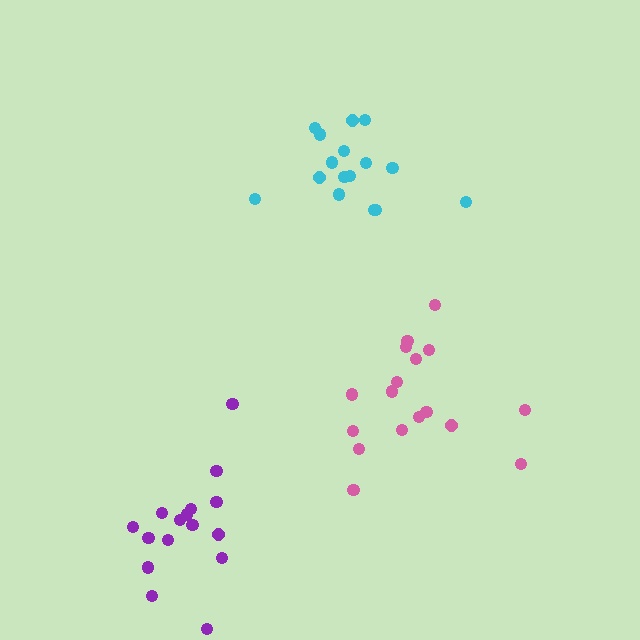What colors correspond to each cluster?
The clusters are colored: pink, cyan, purple.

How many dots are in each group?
Group 1: 17 dots, Group 2: 16 dots, Group 3: 16 dots (49 total).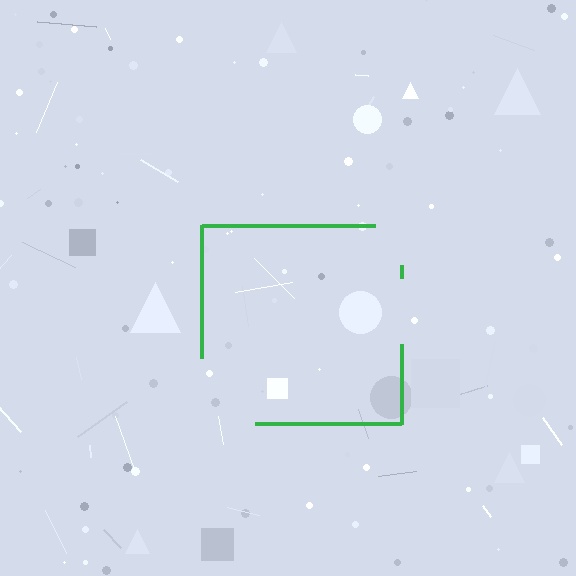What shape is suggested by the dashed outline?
The dashed outline suggests a square.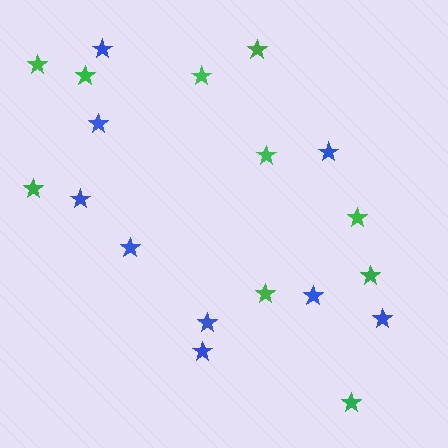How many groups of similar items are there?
There are 2 groups: one group of blue stars (9) and one group of green stars (10).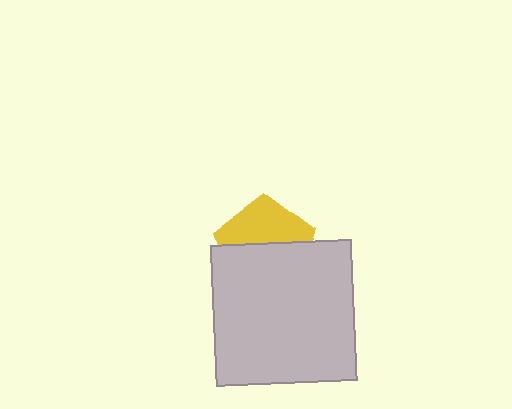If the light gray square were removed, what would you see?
You would see the complete yellow pentagon.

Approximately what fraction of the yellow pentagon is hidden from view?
Roughly 55% of the yellow pentagon is hidden behind the light gray square.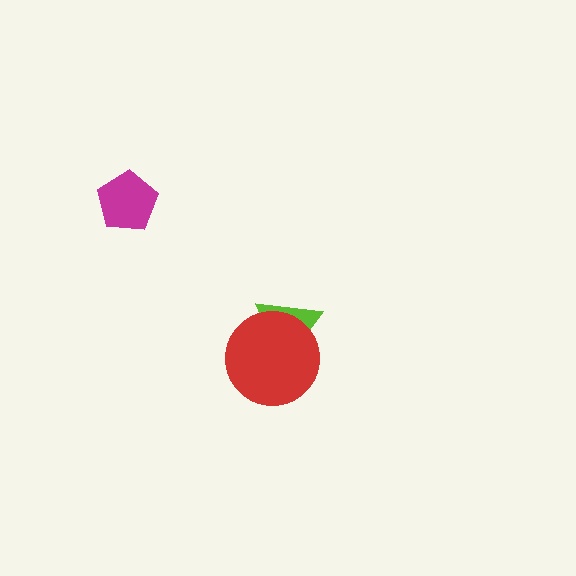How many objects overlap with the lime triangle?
1 object overlaps with the lime triangle.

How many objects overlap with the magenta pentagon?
0 objects overlap with the magenta pentagon.